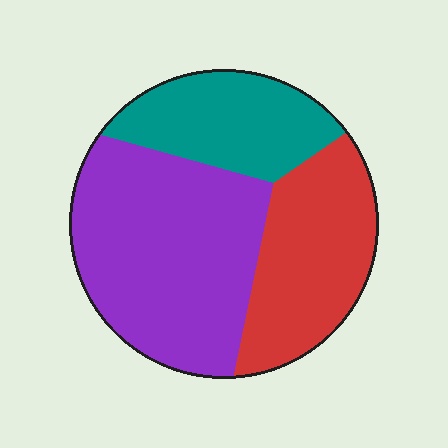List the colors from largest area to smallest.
From largest to smallest: purple, red, teal.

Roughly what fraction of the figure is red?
Red takes up between a quarter and a half of the figure.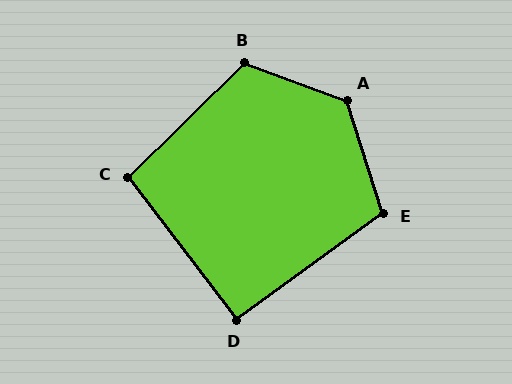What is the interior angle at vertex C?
Approximately 97 degrees (obtuse).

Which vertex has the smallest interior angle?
D, at approximately 91 degrees.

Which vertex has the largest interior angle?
A, at approximately 128 degrees.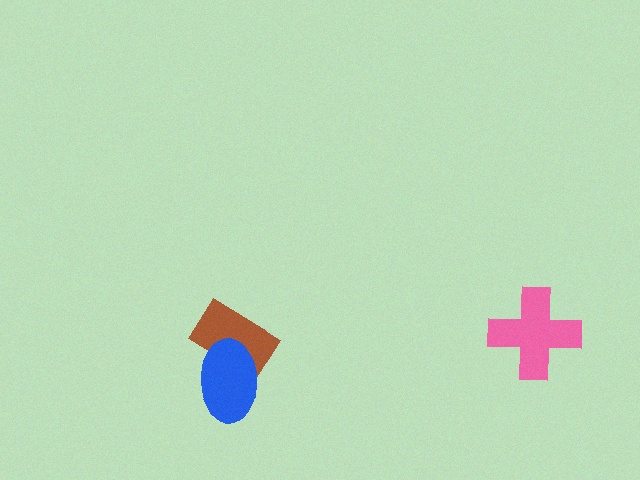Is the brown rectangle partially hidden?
Yes, it is partially covered by another shape.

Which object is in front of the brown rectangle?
The blue ellipse is in front of the brown rectangle.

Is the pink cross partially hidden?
No, no other shape covers it.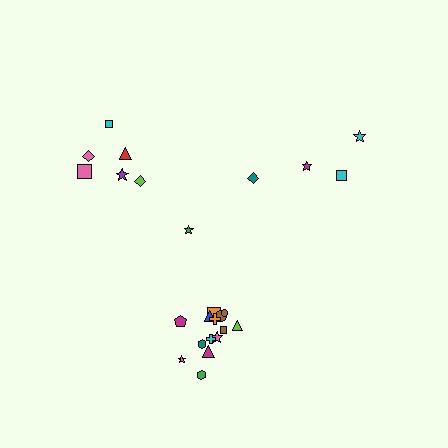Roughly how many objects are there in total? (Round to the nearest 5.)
Roughly 25 objects in total.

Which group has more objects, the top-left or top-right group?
The top-left group.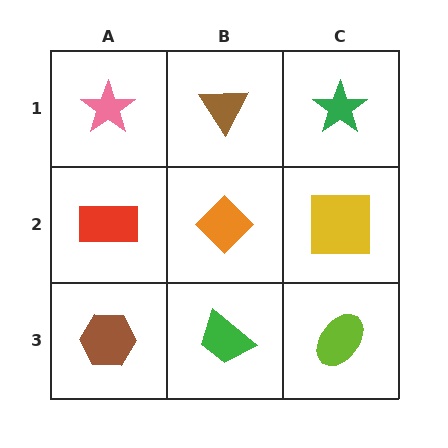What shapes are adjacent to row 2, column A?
A pink star (row 1, column A), a brown hexagon (row 3, column A), an orange diamond (row 2, column B).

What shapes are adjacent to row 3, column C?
A yellow square (row 2, column C), a green trapezoid (row 3, column B).